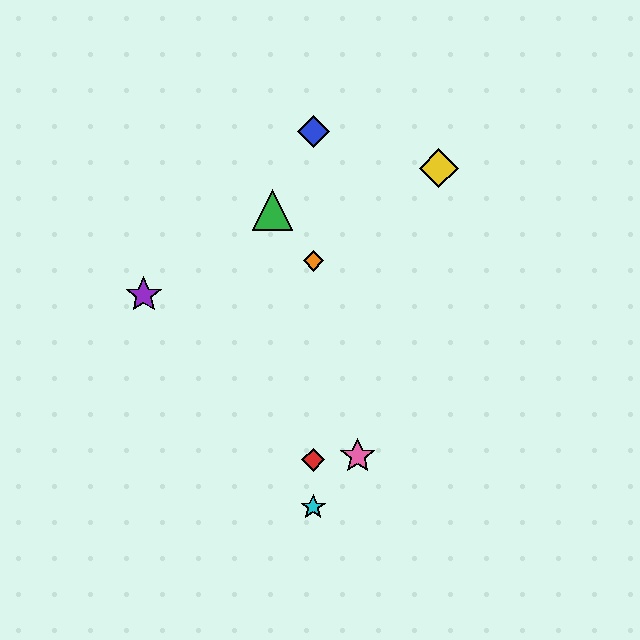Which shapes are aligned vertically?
The red diamond, the blue diamond, the orange diamond, the cyan star are aligned vertically.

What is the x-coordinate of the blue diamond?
The blue diamond is at x≈313.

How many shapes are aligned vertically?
4 shapes (the red diamond, the blue diamond, the orange diamond, the cyan star) are aligned vertically.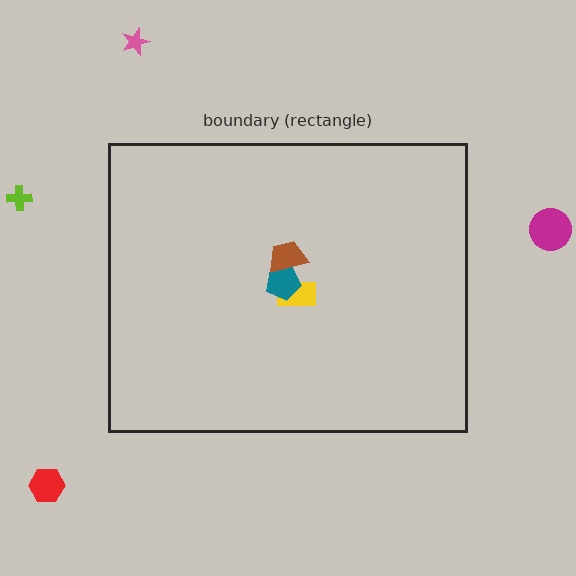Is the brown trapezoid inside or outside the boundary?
Inside.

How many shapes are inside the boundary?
3 inside, 4 outside.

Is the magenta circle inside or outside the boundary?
Outside.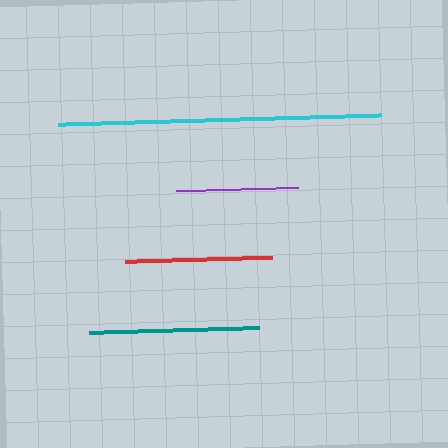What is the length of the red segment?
The red segment is approximately 147 pixels long.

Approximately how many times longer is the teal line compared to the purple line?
The teal line is approximately 1.4 times the length of the purple line.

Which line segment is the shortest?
The purple line is the shortest at approximately 122 pixels.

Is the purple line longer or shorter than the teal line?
The teal line is longer than the purple line.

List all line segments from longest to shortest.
From longest to shortest: cyan, teal, red, purple.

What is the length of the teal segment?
The teal segment is approximately 170 pixels long.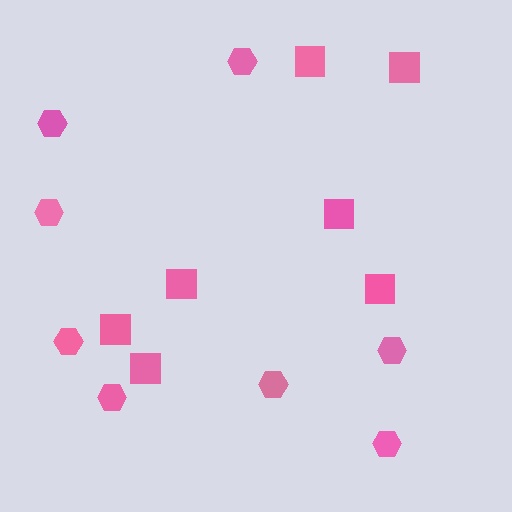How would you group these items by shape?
There are 2 groups: one group of hexagons (8) and one group of squares (7).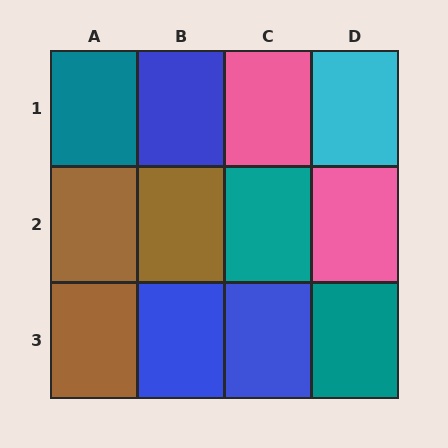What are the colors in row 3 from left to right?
Brown, blue, blue, teal.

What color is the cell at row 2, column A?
Brown.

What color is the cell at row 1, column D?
Cyan.